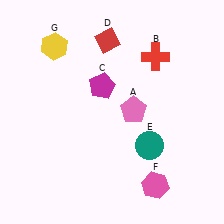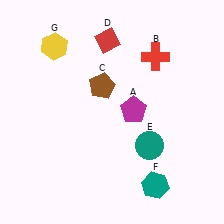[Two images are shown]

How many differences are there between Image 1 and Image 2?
There are 3 differences between the two images.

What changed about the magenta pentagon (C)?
In Image 1, C is magenta. In Image 2, it changed to brown.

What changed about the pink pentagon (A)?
In Image 1, A is pink. In Image 2, it changed to magenta.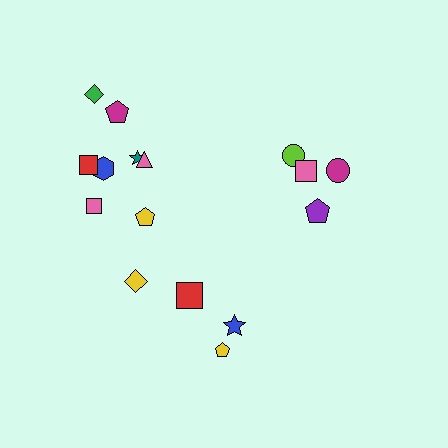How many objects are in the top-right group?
There are 4 objects.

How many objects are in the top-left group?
There are 8 objects.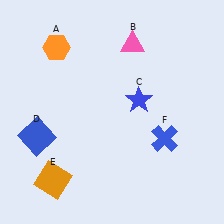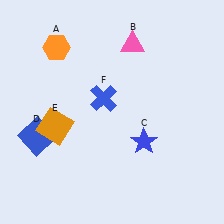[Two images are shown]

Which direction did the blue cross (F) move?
The blue cross (F) moved left.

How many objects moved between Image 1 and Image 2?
3 objects moved between the two images.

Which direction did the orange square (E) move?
The orange square (E) moved up.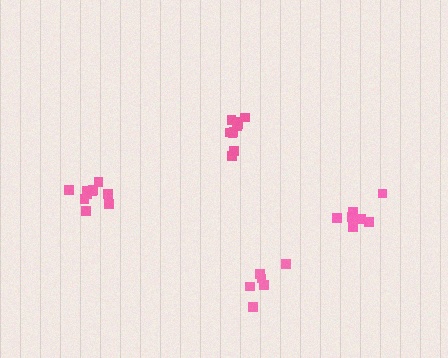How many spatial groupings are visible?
There are 4 spatial groupings.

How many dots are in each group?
Group 1: 10 dots, Group 2: 7 dots, Group 3: 6 dots, Group 4: 10 dots (33 total).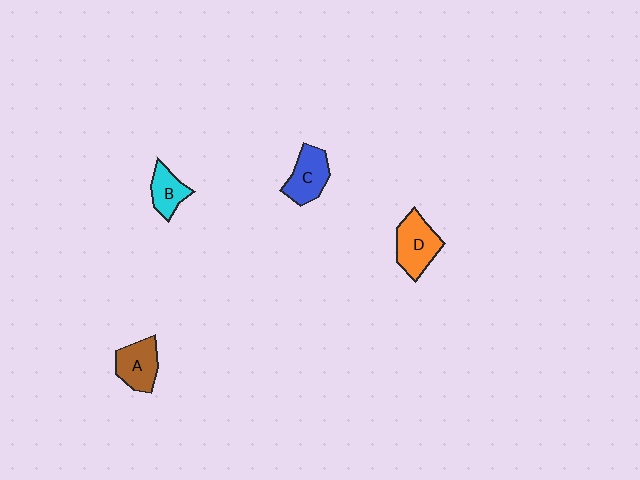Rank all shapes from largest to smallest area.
From largest to smallest: D (orange), C (blue), A (brown), B (cyan).